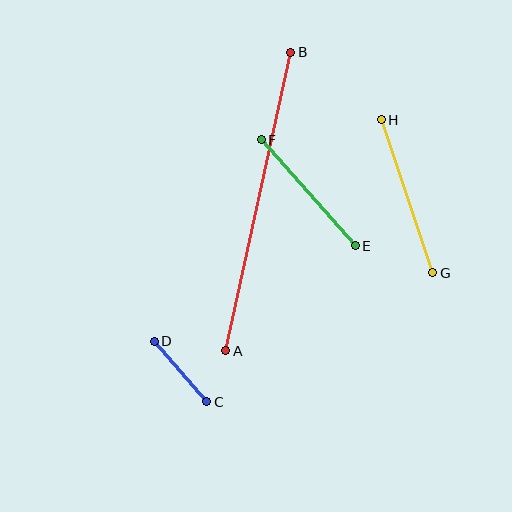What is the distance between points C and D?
The distance is approximately 80 pixels.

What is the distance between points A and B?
The distance is approximately 306 pixels.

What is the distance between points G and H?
The distance is approximately 161 pixels.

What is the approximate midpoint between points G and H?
The midpoint is at approximately (407, 196) pixels.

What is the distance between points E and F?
The distance is approximately 142 pixels.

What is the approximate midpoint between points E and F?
The midpoint is at approximately (308, 193) pixels.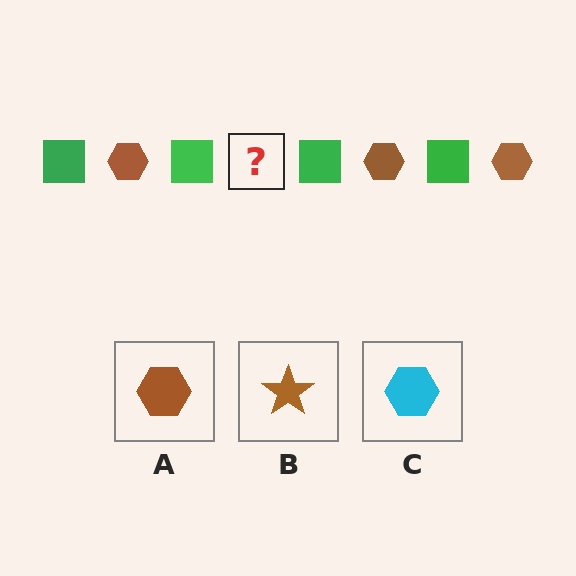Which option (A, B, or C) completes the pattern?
A.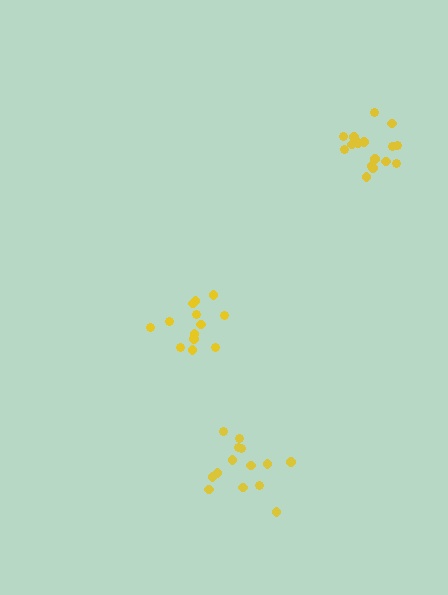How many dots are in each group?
Group 1: 14 dots, Group 2: 13 dots, Group 3: 16 dots (43 total).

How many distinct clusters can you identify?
There are 3 distinct clusters.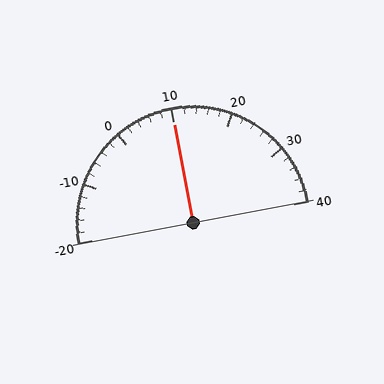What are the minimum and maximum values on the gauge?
The gauge ranges from -20 to 40.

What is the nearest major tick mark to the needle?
The nearest major tick mark is 10.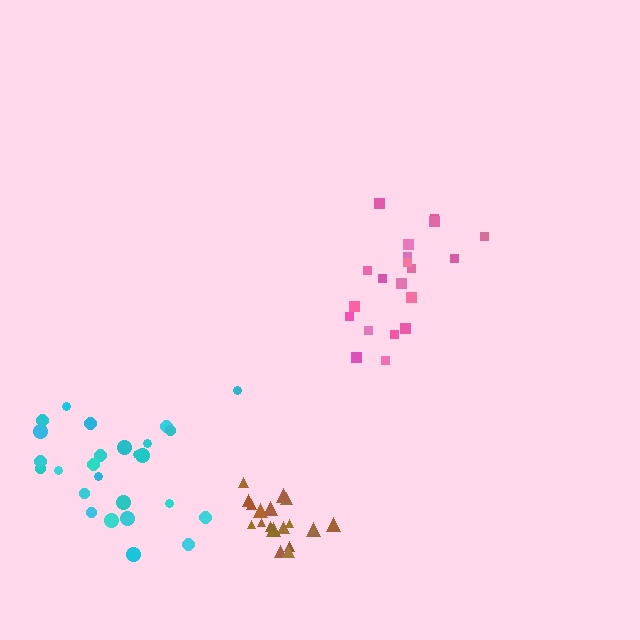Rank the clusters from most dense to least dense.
brown, pink, cyan.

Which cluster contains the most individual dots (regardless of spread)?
Cyan (26).